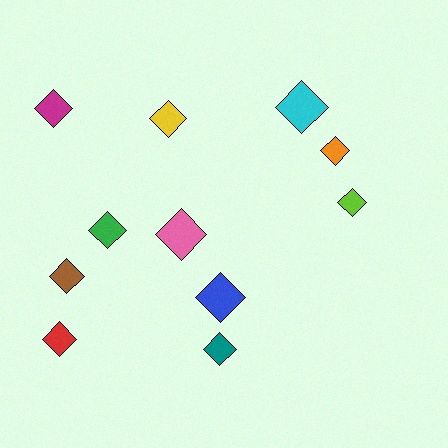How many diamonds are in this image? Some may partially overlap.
There are 11 diamonds.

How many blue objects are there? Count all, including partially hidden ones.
There is 1 blue object.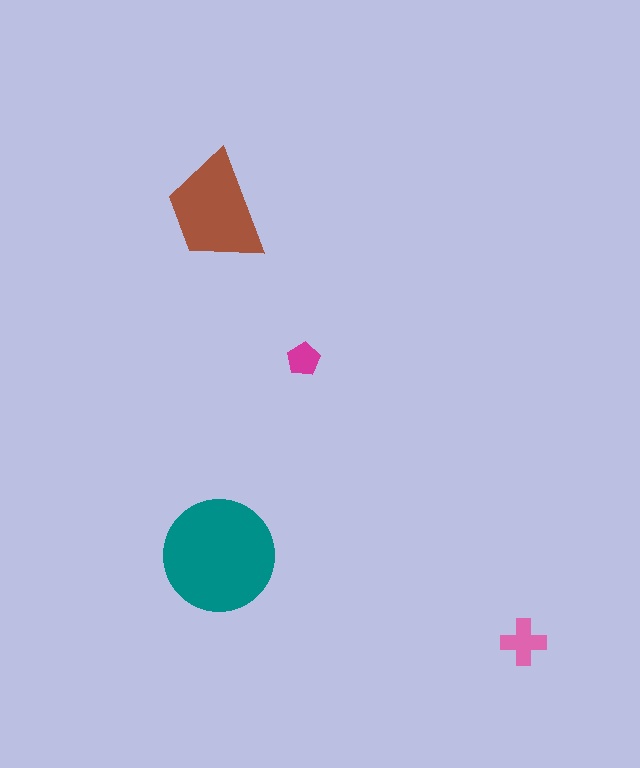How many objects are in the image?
There are 4 objects in the image.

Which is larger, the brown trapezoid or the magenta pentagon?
The brown trapezoid.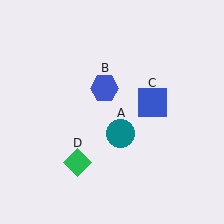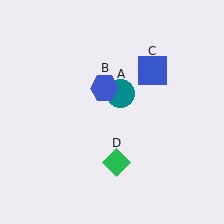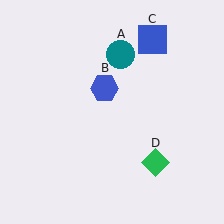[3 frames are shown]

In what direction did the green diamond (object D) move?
The green diamond (object D) moved right.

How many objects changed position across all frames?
3 objects changed position: teal circle (object A), blue square (object C), green diamond (object D).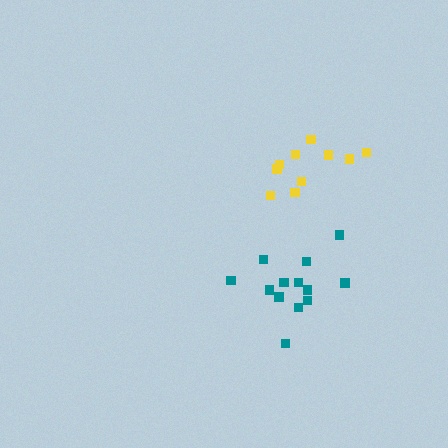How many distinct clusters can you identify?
There are 2 distinct clusters.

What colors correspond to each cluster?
The clusters are colored: teal, yellow.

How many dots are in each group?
Group 1: 13 dots, Group 2: 10 dots (23 total).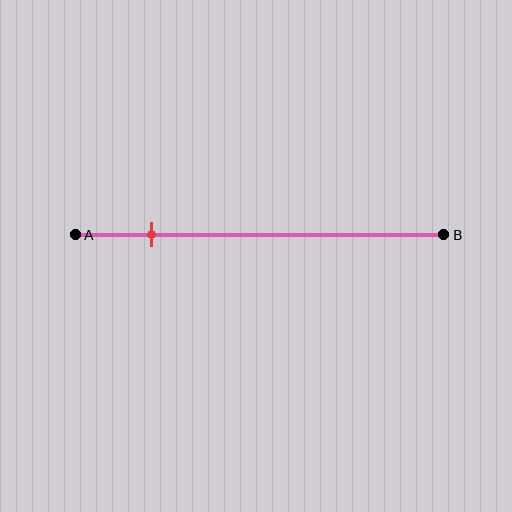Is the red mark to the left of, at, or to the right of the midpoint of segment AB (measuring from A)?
The red mark is to the left of the midpoint of segment AB.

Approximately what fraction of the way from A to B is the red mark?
The red mark is approximately 20% of the way from A to B.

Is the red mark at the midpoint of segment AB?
No, the mark is at about 20% from A, not at the 50% midpoint.